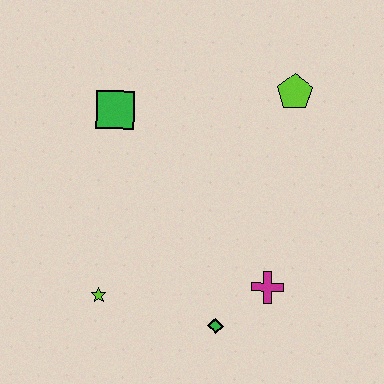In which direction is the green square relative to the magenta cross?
The green square is above the magenta cross.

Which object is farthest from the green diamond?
The lime pentagon is farthest from the green diamond.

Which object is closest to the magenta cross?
The green diamond is closest to the magenta cross.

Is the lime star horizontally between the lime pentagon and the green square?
No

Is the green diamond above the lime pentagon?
No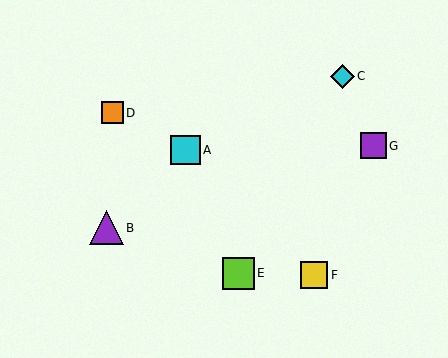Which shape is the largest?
The purple triangle (labeled B) is the largest.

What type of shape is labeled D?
Shape D is an orange square.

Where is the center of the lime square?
The center of the lime square is at (239, 273).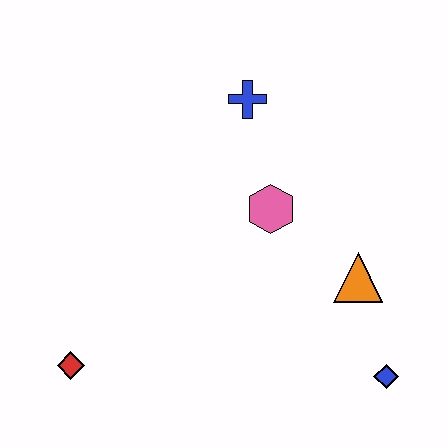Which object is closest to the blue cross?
The pink hexagon is closest to the blue cross.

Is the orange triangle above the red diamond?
Yes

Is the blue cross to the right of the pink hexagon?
No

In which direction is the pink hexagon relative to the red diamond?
The pink hexagon is to the right of the red diamond.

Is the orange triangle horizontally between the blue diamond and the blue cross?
Yes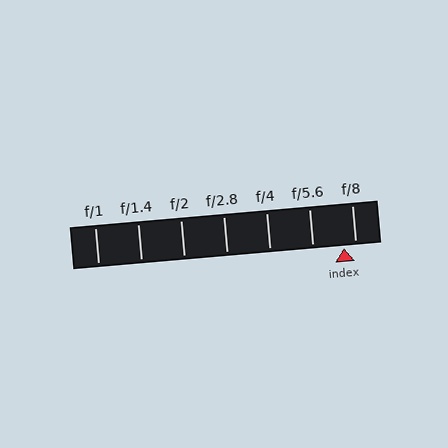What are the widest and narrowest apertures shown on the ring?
The widest aperture shown is f/1 and the narrowest is f/8.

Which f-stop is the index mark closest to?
The index mark is closest to f/8.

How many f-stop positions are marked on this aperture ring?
There are 7 f-stop positions marked.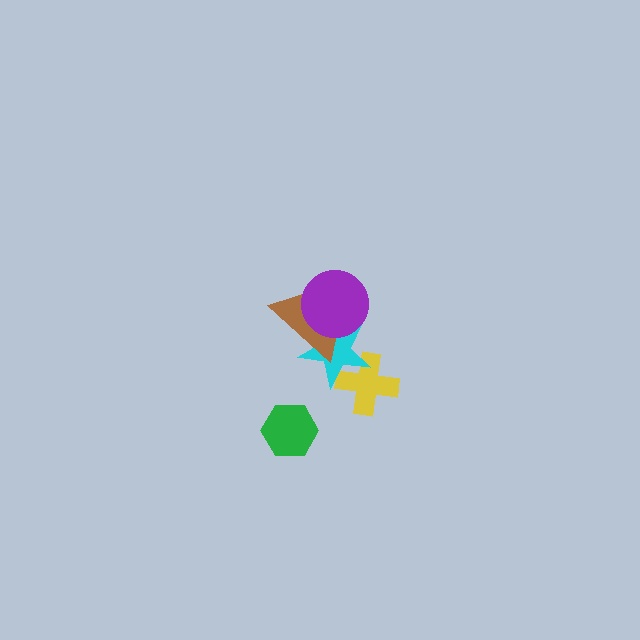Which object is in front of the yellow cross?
The cyan star is in front of the yellow cross.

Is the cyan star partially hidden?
Yes, it is partially covered by another shape.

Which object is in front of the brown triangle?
The purple circle is in front of the brown triangle.